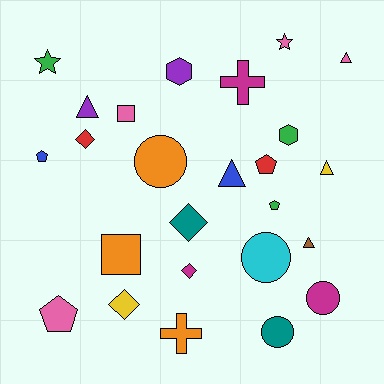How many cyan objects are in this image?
There is 1 cyan object.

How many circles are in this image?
There are 4 circles.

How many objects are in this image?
There are 25 objects.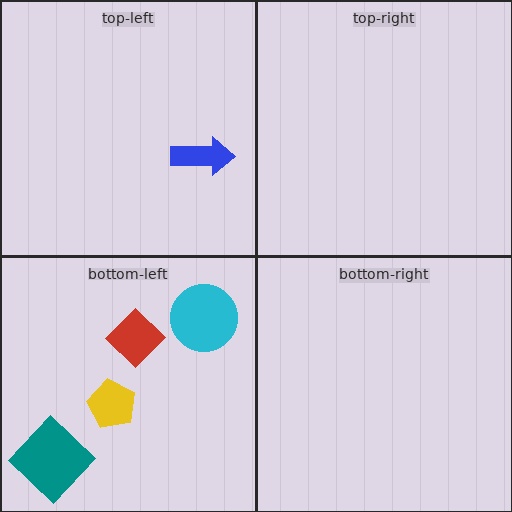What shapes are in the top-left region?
The blue arrow.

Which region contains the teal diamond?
The bottom-left region.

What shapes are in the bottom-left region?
The yellow pentagon, the cyan circle, the teal diamond, the red diamond.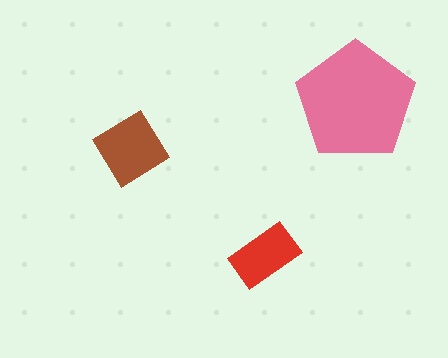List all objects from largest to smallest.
The pink pentagon, the brown diamond, the red rectangle.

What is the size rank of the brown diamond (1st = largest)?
2nd.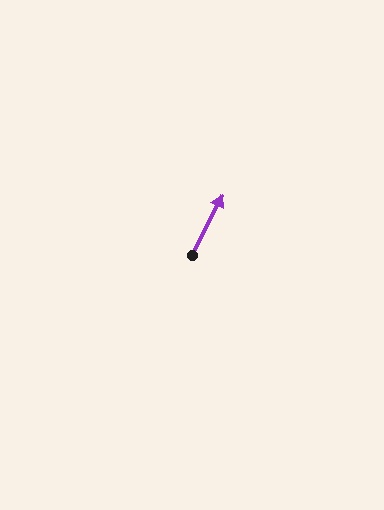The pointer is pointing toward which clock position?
Roughly 1 o'clock.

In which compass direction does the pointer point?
Northeast.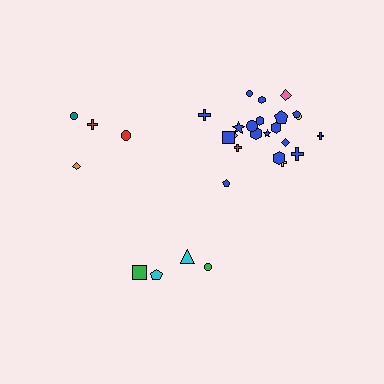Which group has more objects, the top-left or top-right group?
The top-right group.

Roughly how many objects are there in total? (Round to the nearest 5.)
Roughly 30 objects in total.